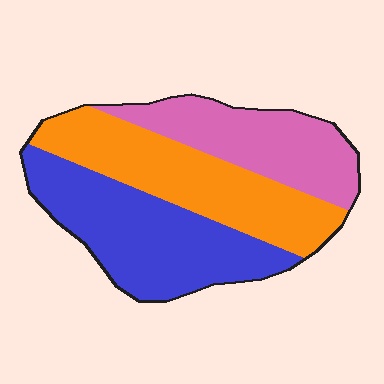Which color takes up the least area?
Pink, at roughly 25%.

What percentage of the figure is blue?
Blue takes up about three eighths (3/8) of the figure.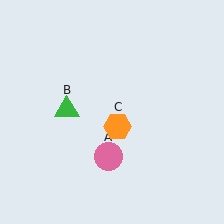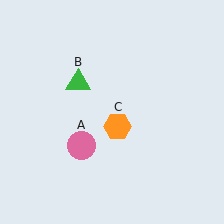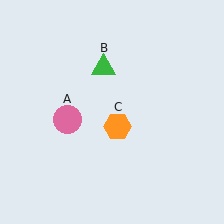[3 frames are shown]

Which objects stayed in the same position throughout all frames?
Orange hexagon (object C) remained stationary.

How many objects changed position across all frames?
2 objects changed position: pink circle (object A), green triangle (object B).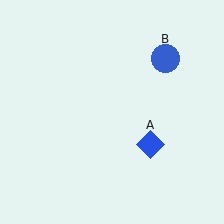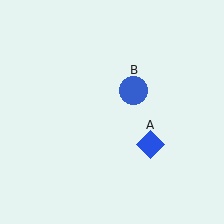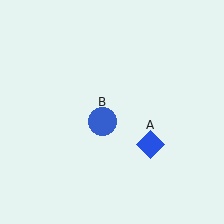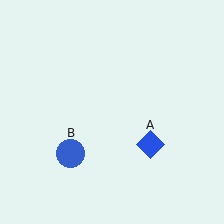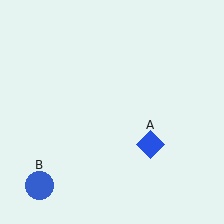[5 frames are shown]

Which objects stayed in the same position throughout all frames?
Blue diamond (object A) remained stationary.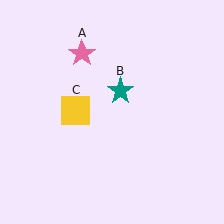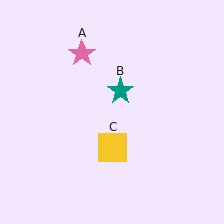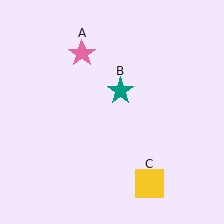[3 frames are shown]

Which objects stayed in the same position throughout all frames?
Pink star (object A) and teal star (object B) remained stationary.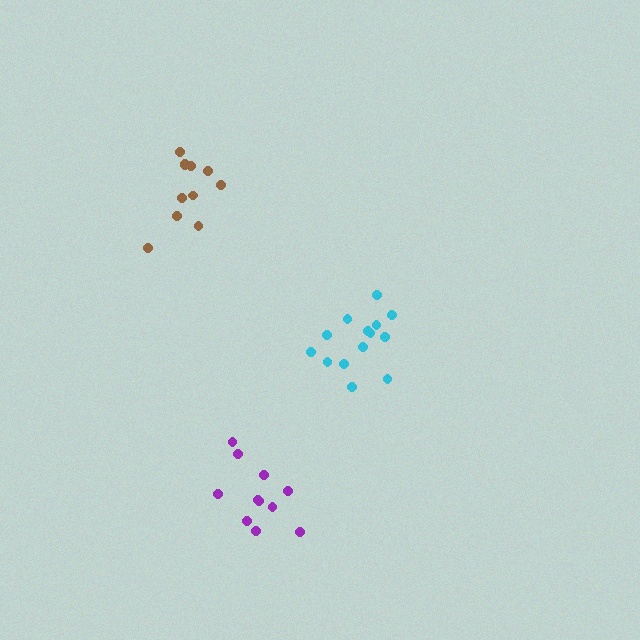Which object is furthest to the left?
The brown cluster is leftmost.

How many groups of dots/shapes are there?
There are 3 groups.